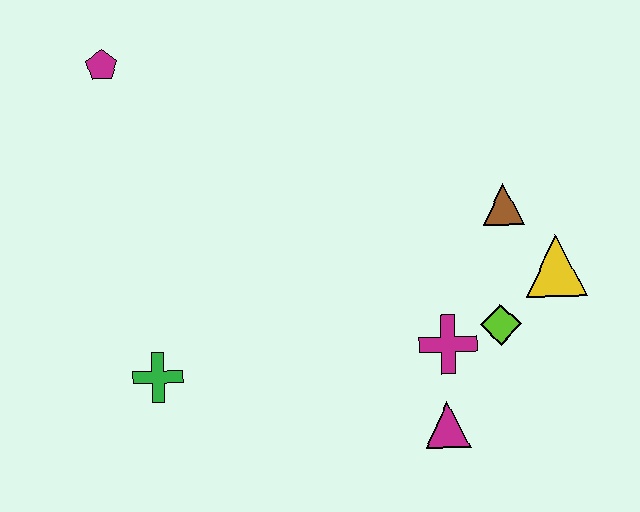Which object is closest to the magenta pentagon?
The green cross is closest to the magenta pentagon.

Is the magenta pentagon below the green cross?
No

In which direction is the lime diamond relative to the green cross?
The lime diamond is to the right of the green cross.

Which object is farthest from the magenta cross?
The magenta pentagon is farthest from the magenta cross.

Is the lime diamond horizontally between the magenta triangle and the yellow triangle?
Yes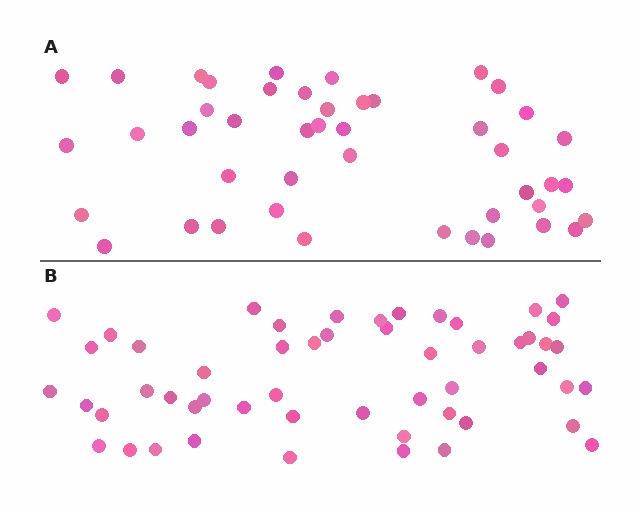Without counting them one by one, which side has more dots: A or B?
Region B (the bottom region) has more dots.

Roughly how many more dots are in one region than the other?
Region B has roughly 8 or so more dots than region A.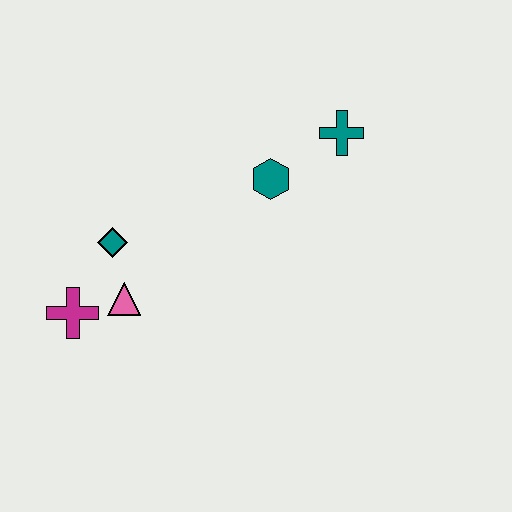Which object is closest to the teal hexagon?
The teal cross is closest to the teal hexagon.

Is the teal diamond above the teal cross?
No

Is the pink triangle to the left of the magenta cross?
No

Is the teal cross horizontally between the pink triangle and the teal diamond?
No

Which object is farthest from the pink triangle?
The teal cross is farthest from the pink triangle.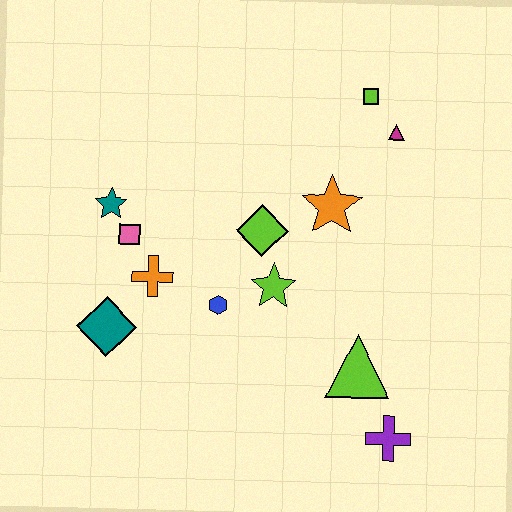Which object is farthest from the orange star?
The teal diamond is farthest from the orange star.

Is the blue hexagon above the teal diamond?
Yes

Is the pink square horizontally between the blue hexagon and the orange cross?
No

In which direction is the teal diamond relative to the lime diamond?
The teal diamond is to the left of the lime diamond.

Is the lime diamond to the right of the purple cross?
No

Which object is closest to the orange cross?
The pink square is closest to the orange cross.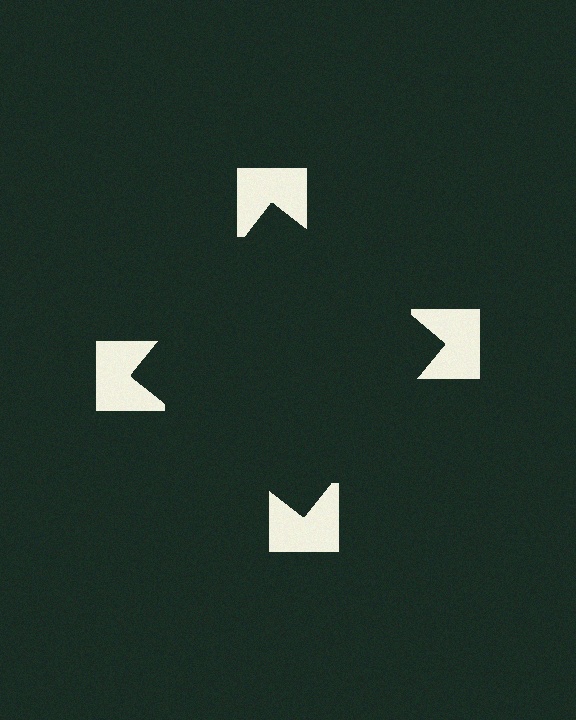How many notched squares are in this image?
There are 4 — one at each vertex of the illusory square.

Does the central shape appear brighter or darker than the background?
It typically appears slightly darker than the background, even though no actual brightness change is drawn.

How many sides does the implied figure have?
4 sides.